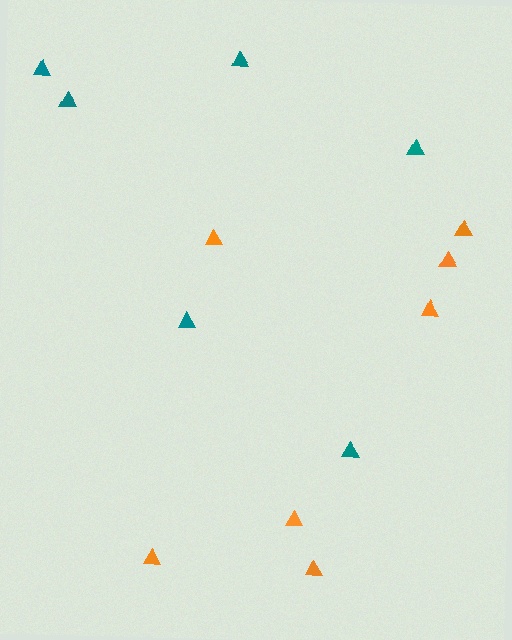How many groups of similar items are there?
There are 2 groups: one group of orange triangles (7) and one group of teal triangles (6).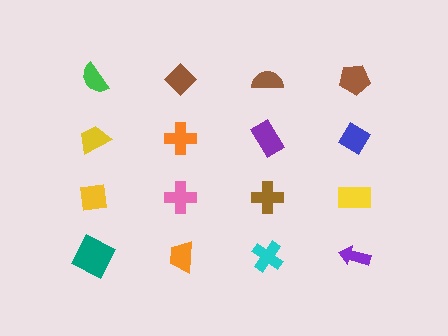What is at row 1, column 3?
A brown semicircle.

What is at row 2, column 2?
An orange cross.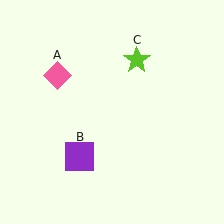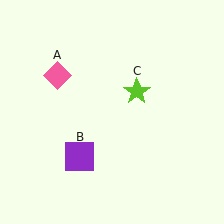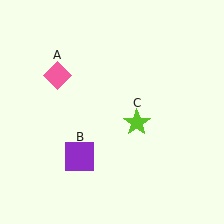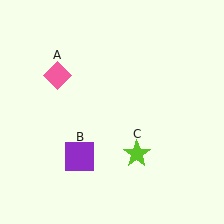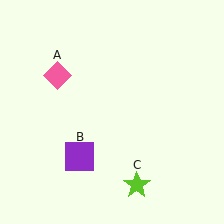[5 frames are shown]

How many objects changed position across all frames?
1 object changed position: lime star (object C).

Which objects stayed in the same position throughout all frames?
Pink diamond (object A) and purple square (object B) remained stationary.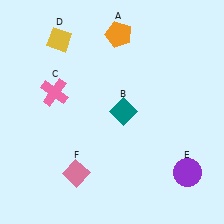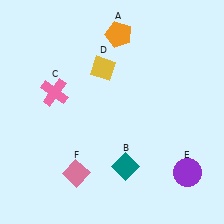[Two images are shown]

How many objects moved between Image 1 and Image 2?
2 objects moved between the two images.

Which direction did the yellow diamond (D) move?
The yellow diamond (D) moved right.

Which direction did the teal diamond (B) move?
The teal diamond (B) moved down.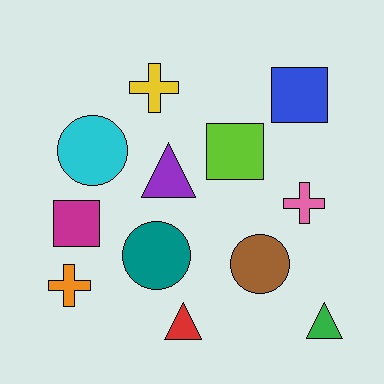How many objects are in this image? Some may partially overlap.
There are 12 objects.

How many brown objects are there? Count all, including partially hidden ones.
There is 1 brown object.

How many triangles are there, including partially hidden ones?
There are 3 triangles.